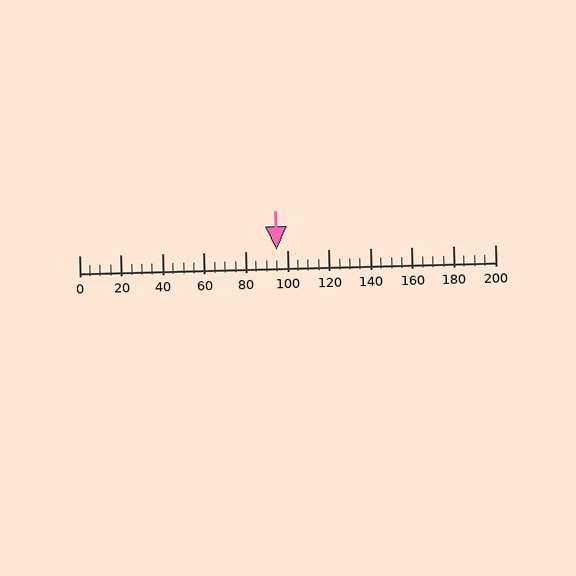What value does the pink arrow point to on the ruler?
The pink arrow points to approximately 95.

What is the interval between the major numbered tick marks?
The major tick marks are spaced 20 units apart.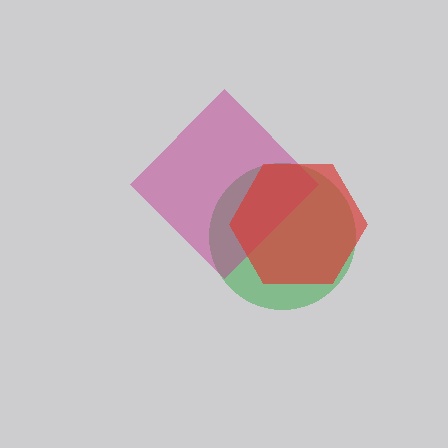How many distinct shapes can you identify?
There are 3 distinct shapes: a green circle, a magenta diamond, a red hexagon.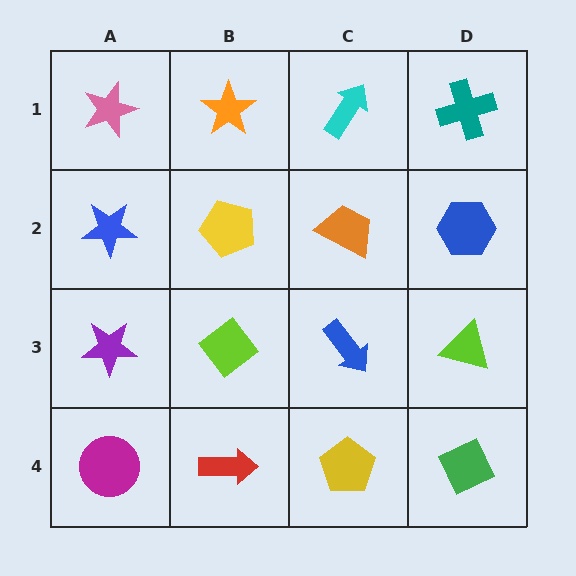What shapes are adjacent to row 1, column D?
A blue hexagon (row 2, column D), a cyan arrow (row 1, column C).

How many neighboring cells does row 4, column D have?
2.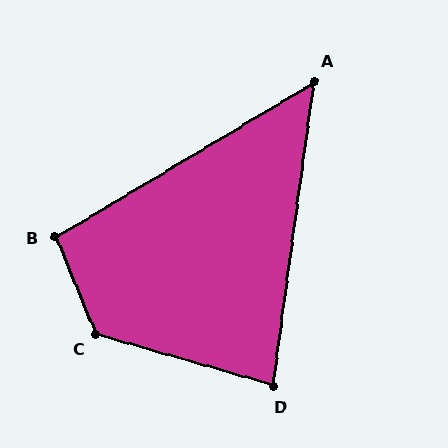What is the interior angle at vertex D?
Approximately 82 degrees (acute).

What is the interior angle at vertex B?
Approximately 98 degrees (obtuse).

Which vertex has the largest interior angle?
C, at approximately 129 degrees.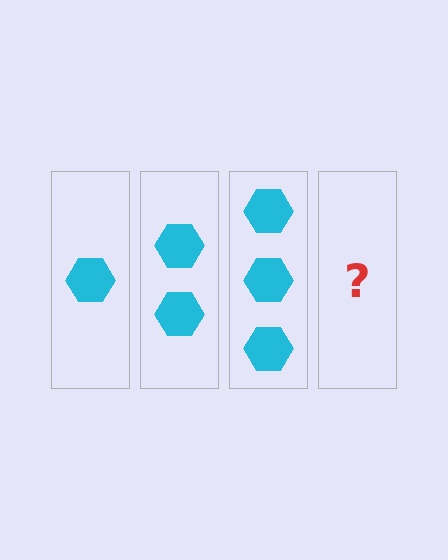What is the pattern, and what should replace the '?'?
The pattern is that each step adds one more hexagon. The '?' should be 4 hexagons.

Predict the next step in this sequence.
The next step is 4 hexagons.